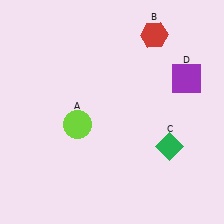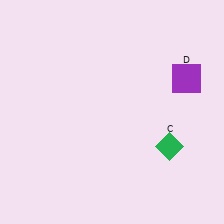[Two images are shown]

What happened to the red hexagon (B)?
The red hexagon (B) was removed in Image 2. It was in the top-right area of Image 1.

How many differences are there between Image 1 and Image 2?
There are 2 differences between the two images.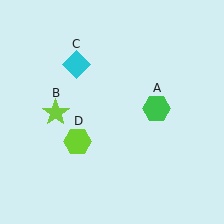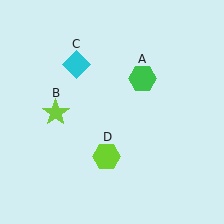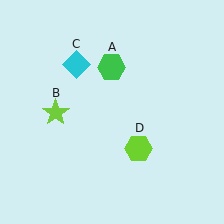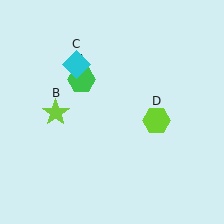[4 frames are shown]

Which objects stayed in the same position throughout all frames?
Lime star (object B) and cyan diamond (object C) remained stationary.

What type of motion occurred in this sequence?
The green hexagon (object A), lime hexagon (object D) rotated counterclockwise around the center of the scene.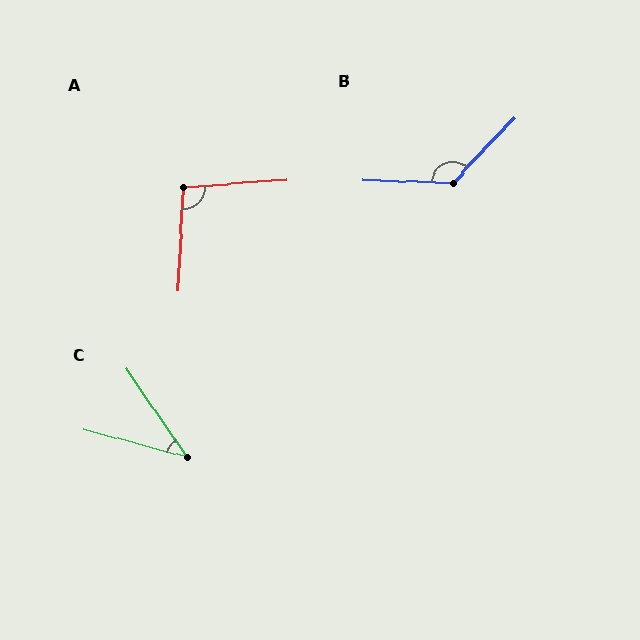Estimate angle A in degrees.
Approximately 97 degrees.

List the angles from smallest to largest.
C (41°), A (97°), B (131°).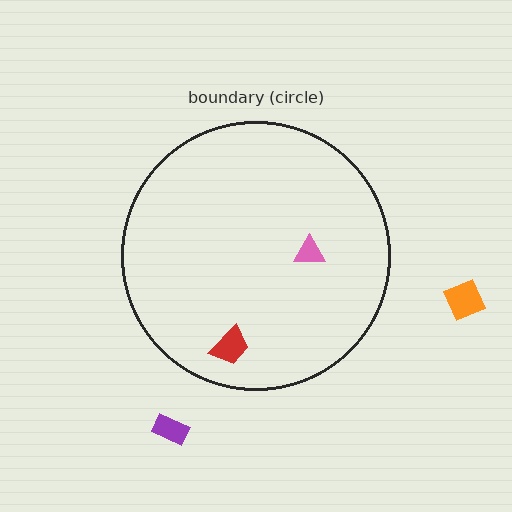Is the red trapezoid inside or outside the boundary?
Inside.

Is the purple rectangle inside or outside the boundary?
Outside.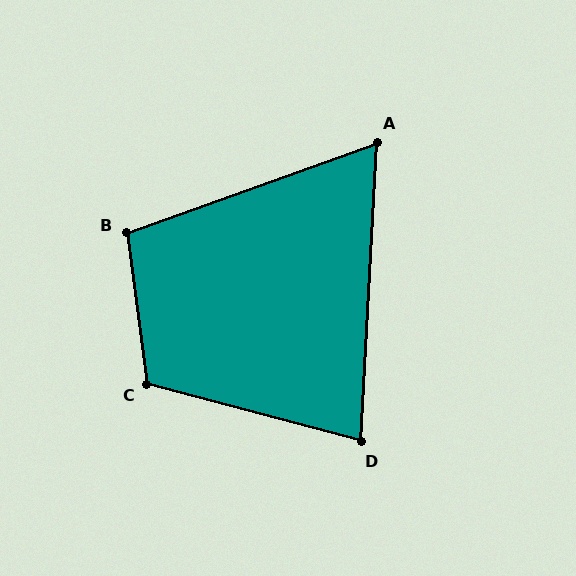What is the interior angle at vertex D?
Approximately 78 degrees (acute).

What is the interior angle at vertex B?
Approximately 102 degrees (obtuse).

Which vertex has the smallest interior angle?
A, at approximately 67 degrees.